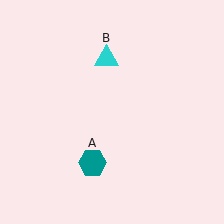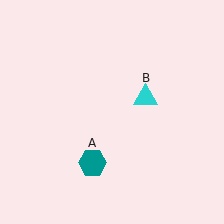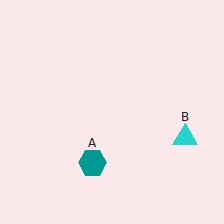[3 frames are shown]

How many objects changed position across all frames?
1 object changed position: cyan triangle (object B).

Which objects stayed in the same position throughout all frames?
Teal hexagon (object A) remained stationary.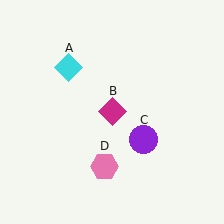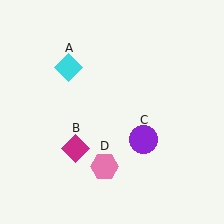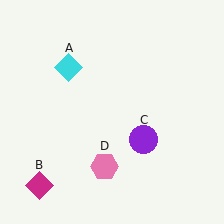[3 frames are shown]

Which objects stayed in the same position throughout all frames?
Cyan diamond (object A) and purple circle (object C) and pink hexagon (object D) remained stationary.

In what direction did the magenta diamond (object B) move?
The magenta diamond (object B) moved down and to the left.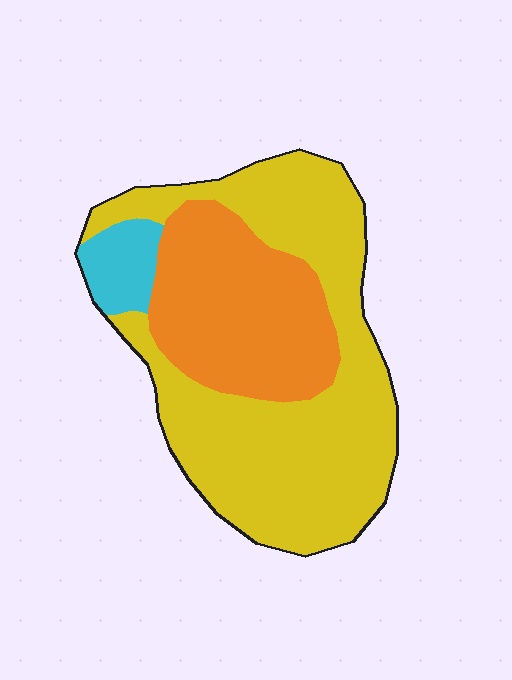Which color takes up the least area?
Cyan, at roughly 5%.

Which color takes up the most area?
Yellow, at roughly 60%.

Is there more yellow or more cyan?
Yellow.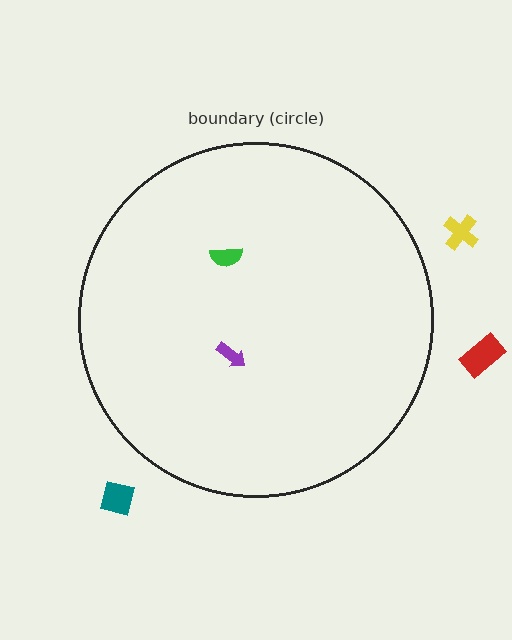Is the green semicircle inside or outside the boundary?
Inside.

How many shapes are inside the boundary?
2 inside, 3 outside.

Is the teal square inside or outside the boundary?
Outside.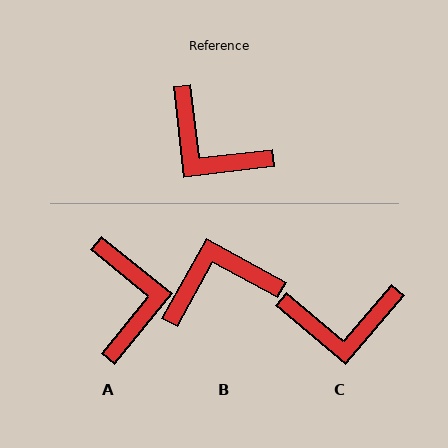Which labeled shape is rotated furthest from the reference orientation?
A, about 134 degrees away.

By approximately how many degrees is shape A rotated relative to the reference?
Approximately 134 degrees counter-clockwise.